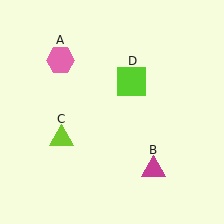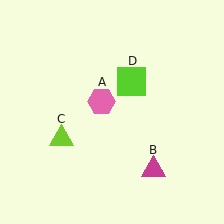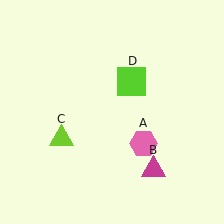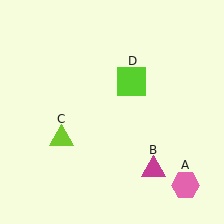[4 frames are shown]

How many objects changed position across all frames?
1 object changed position: pink hexagon (object A).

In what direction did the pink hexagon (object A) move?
The pink hexagon (object A) moved down and to the right.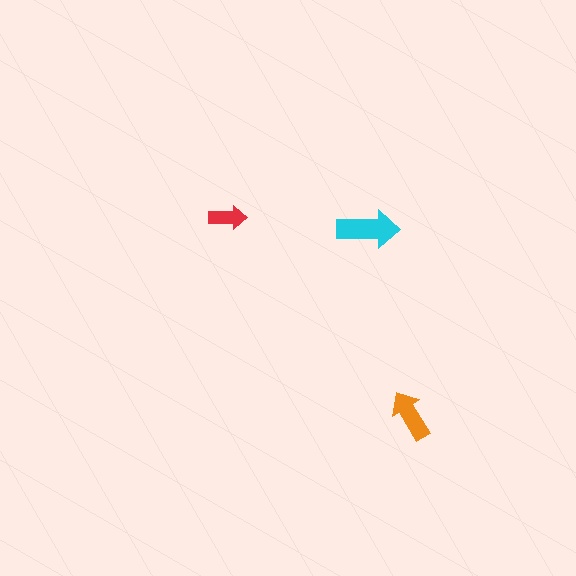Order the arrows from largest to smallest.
the cyan one, the orange one, the red one.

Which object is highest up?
The red arrow is topmost.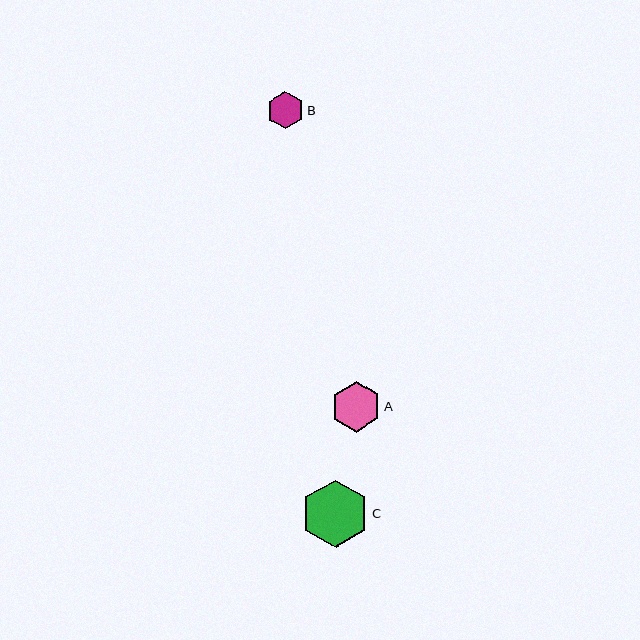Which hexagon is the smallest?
Hexagon B is the smallest with a size of approximately 37 pixels.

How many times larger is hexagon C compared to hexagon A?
Hexagon C is approximately 1.3 times the size of hexagon A.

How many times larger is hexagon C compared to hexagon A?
Hexagon C is approximately 1.3 times the size of hexagon A.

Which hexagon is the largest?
Hexagon C is the largest with a size of approximately 67 pixels.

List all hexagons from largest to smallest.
From largest to smallest: C, A, B.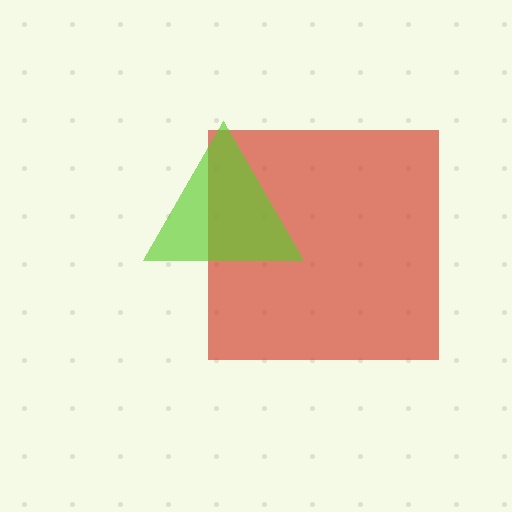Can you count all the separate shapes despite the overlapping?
Yes, there are 2 separate shapes.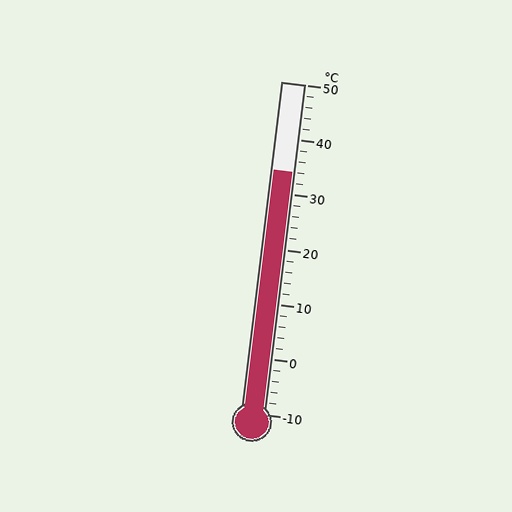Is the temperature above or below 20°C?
The temperature is above 20°C.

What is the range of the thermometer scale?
The thermometer scale ranges from -10°C to 50°C.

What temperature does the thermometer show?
The thermometer shows approximately 34°C.